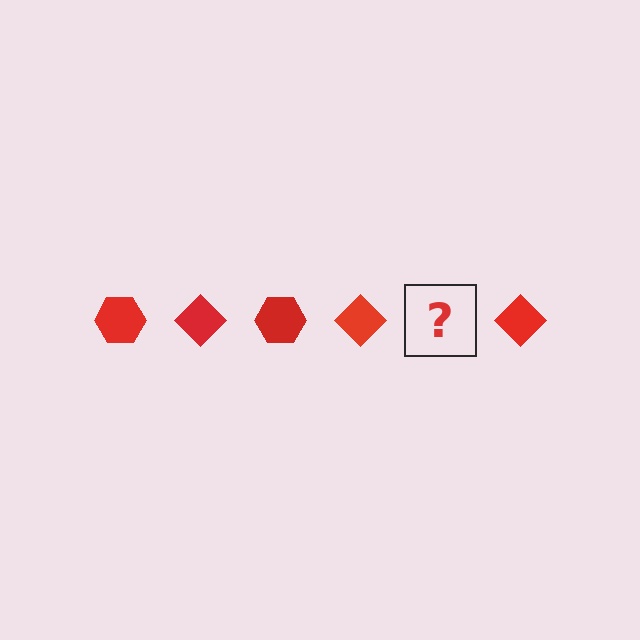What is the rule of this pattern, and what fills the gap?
The rule is that the pattern cycles through hexagon, diamond shapes in red. The gap should be filled with a red hexagon.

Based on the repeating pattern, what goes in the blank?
The blank should be a red hexagon.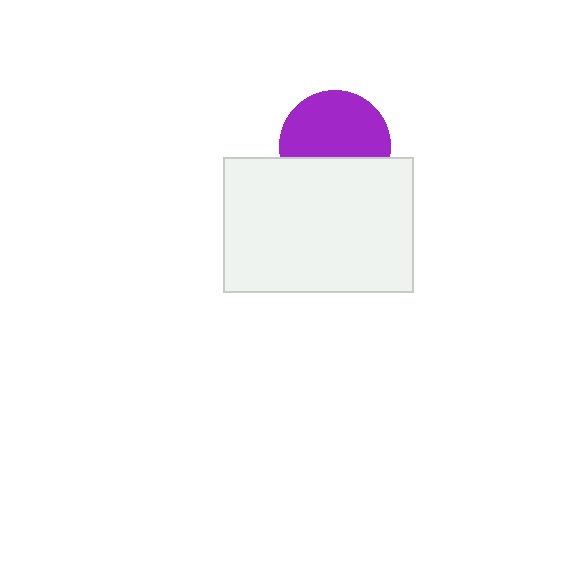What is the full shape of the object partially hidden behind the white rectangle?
The partially hidden object is a purple circle.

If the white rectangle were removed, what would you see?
You would see the complete purple circle.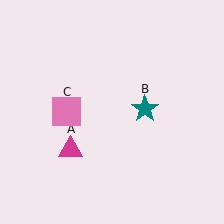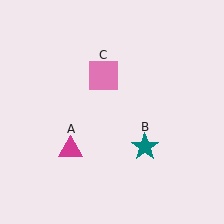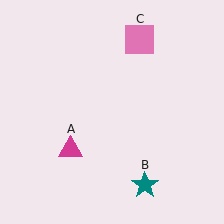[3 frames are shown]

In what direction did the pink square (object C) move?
The pink square (object C) moved up and to the right.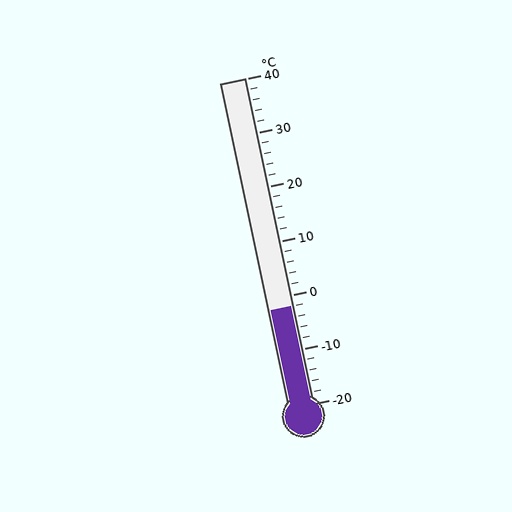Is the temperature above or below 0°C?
The temperature is below 0°C.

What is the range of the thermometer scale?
The thermometer scale ranges from -20°C to 40°C.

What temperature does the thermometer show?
The thermometer shows approximately -2°C.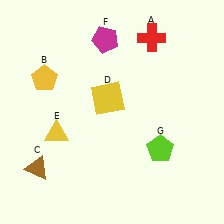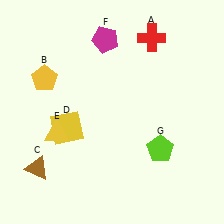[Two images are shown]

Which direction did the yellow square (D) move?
The yellow square (D) moved left.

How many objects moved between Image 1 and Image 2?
1 object moved between the two images.